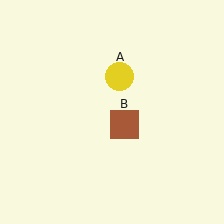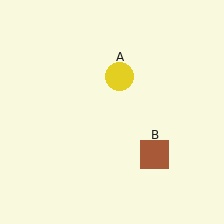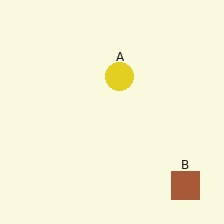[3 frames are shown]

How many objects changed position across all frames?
1 object changed position: brown square (object B).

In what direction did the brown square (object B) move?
The brown square (object B) moved down and to the right.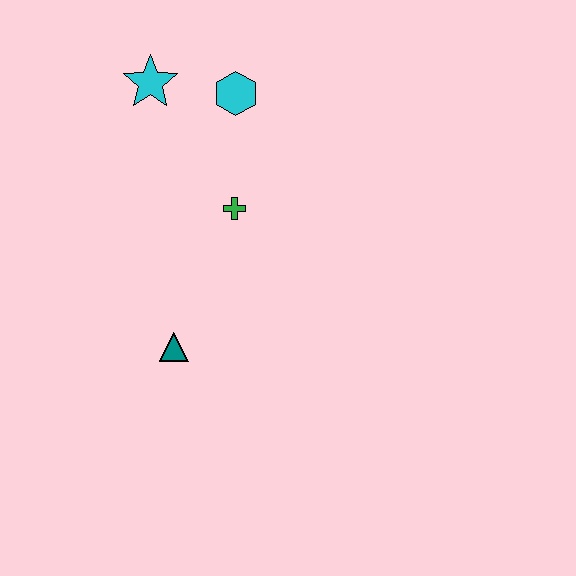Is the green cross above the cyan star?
No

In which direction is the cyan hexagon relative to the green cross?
The cyan hexagon is above the green cross.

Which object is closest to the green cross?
The cyan hexagon is closest to the green cross.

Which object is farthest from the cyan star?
The teal triangle is farthest from the cyan star.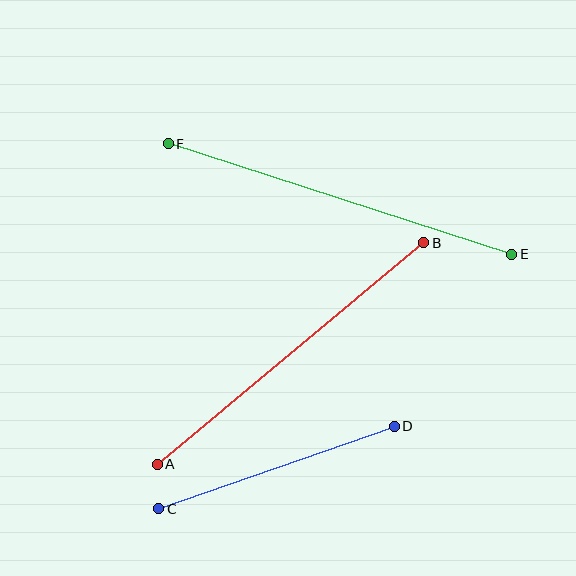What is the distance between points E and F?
The distance is approximately 361 pixels.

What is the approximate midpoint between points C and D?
The midpoint is at approximately (276, 468) pixels.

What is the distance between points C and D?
The distance is approximately 250 pixels.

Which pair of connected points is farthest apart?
Points E and F are farthest apart.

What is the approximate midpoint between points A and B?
The midpoint is at approximately (291, 354) pixels.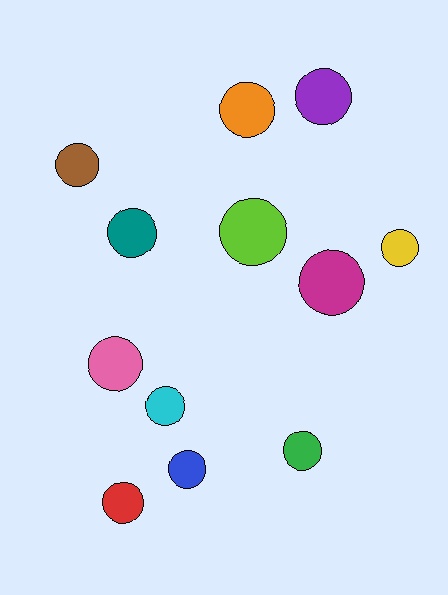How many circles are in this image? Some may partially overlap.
There are 12 circles.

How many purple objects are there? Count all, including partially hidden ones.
There is 1 purple object.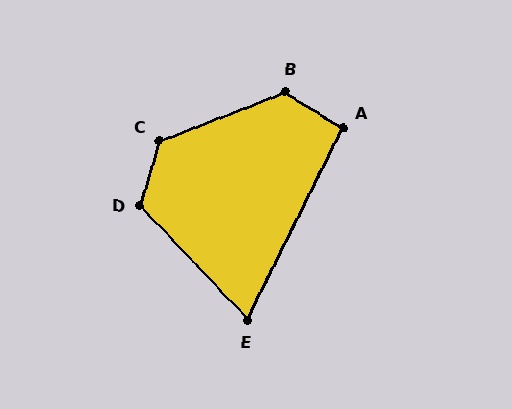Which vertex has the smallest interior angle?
E, at approximately 70 degrees.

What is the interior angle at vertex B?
Approximately 127 degrees (obtuse).